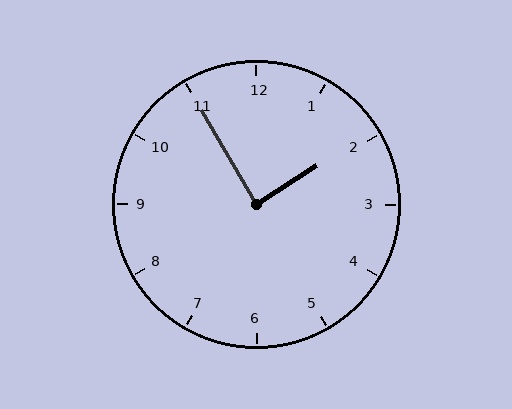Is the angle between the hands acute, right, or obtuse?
It is right.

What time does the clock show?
1:55.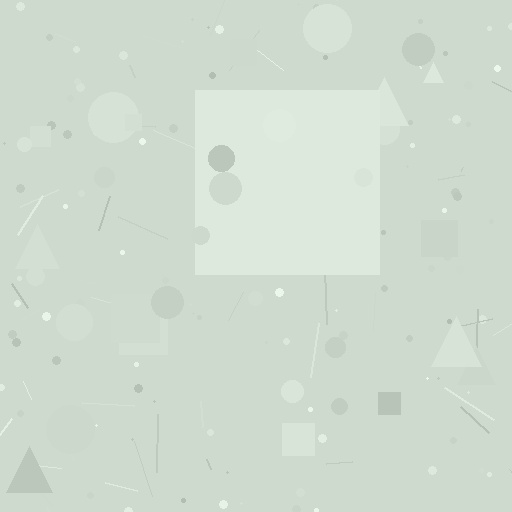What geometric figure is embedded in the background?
A square is embedded in the background.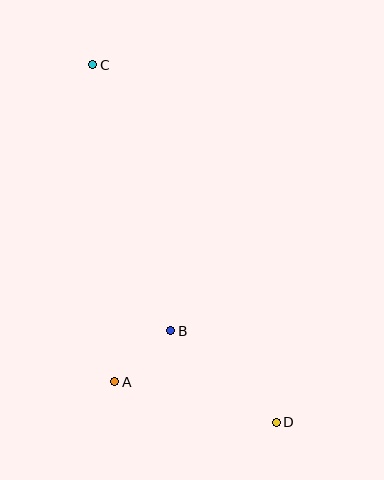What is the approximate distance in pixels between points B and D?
The distance between B and D is approximately 140 pixels.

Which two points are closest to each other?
Points A and B are closest to each other.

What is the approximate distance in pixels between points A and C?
The distance between A and C is approximately 318 pixels.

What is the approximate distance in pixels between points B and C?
The distance between B and C is approximately 277 pixels.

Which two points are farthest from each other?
Points C and D are farthest from each other.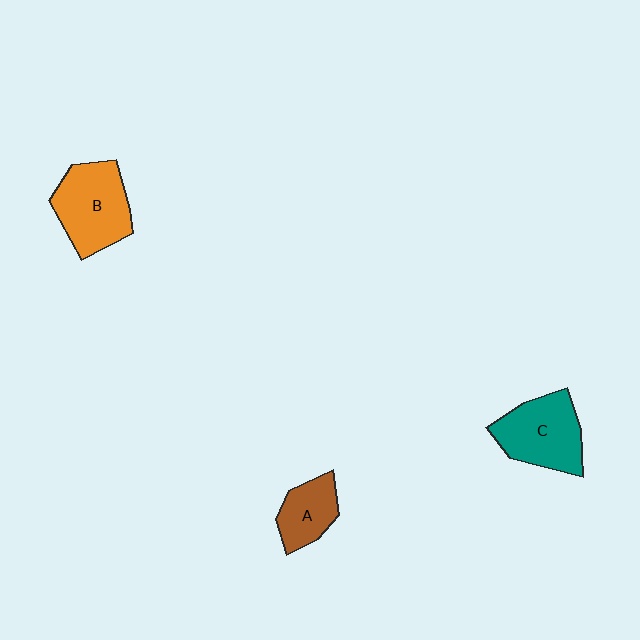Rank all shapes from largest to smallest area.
From largest to smallest: B (orange), C (teal), A (brown).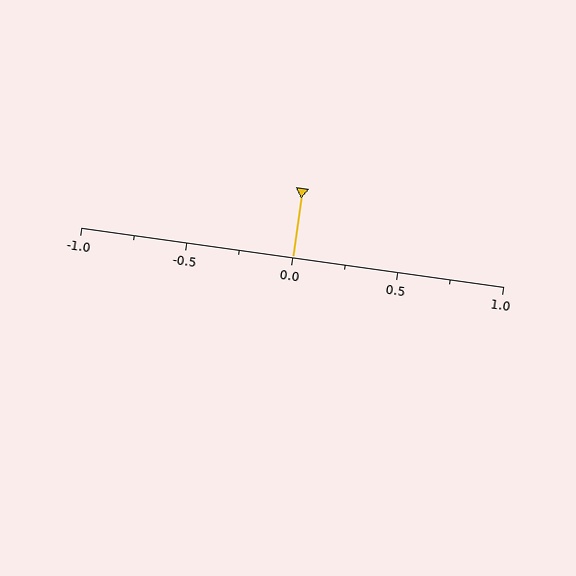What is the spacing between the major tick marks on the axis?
The major ticks are spaced 0.5 apart.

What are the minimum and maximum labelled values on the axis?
The axis runs from -1.0 to 1.0.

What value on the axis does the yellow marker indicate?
The marker indicates approximately 0.